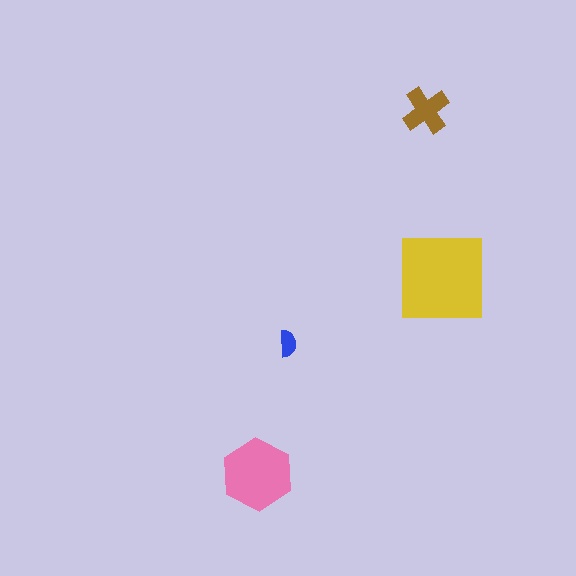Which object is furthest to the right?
The yellow square is rightmost.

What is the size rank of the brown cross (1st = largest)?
3rd.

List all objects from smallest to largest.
The blue semicircle, the brown cross, the pink hexagon, the yellow square.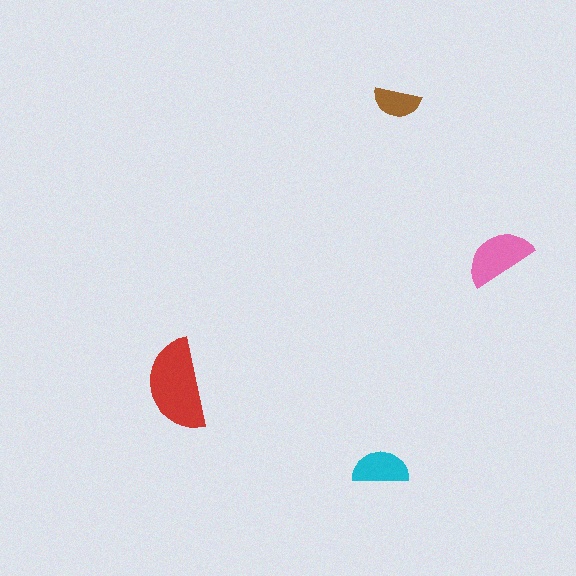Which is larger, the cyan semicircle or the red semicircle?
The red one.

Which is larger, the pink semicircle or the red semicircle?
The red one.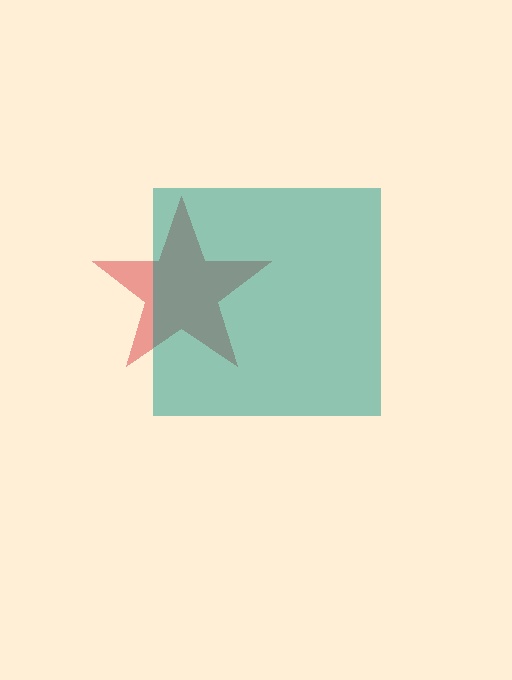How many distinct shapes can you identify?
There are 2 distinct shapes: a red star, a teal square.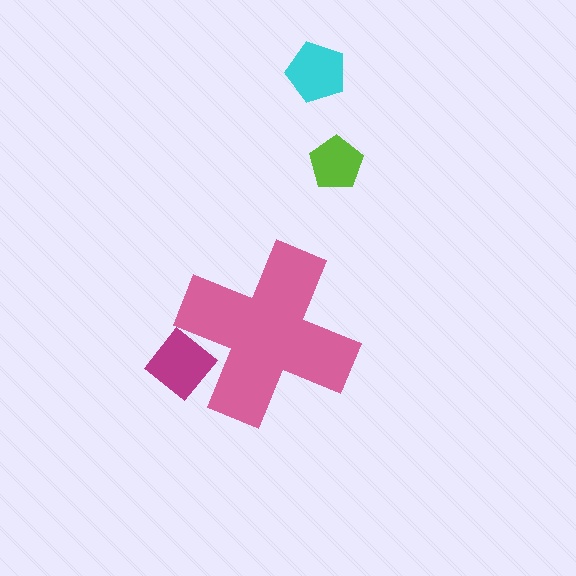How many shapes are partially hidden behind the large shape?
1 shape is partially hidden.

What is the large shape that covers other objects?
A pink cross.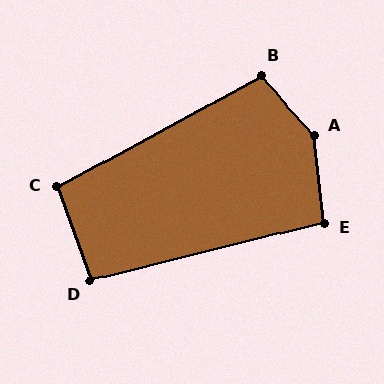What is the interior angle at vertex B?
Approximately 103 degrees (obtuse).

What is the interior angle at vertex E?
Approximately 98 degrees (obtuse).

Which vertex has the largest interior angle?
A, at approximately 144 degrees.